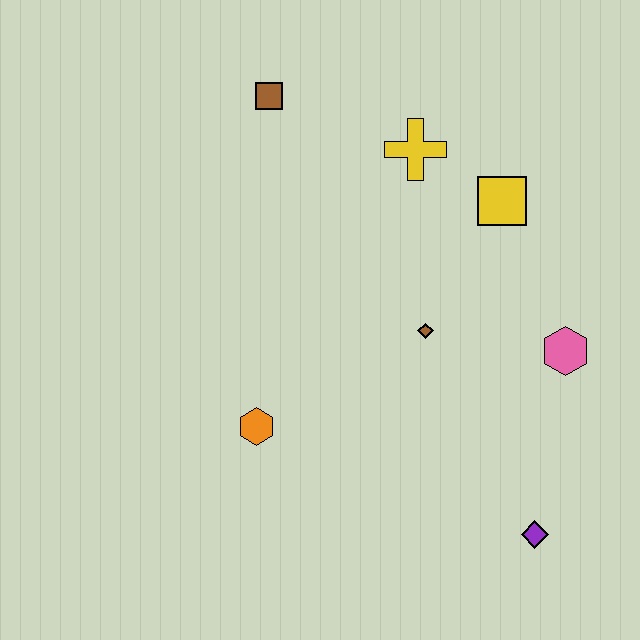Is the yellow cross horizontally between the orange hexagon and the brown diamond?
Yes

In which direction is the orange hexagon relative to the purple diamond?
The orange hexagon is to the left of the purple diamond.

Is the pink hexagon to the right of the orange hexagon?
Yes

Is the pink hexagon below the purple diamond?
No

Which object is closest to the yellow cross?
The yellow square is closest to the yellow cross.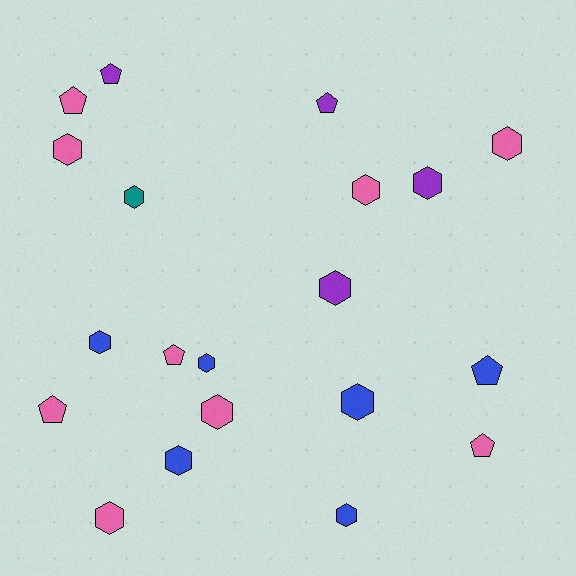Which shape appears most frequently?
Hexagon, with 13 objects.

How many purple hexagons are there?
There are 2 purple hexagons.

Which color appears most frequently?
Pink, with 9 objects.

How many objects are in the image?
There are 20 objects.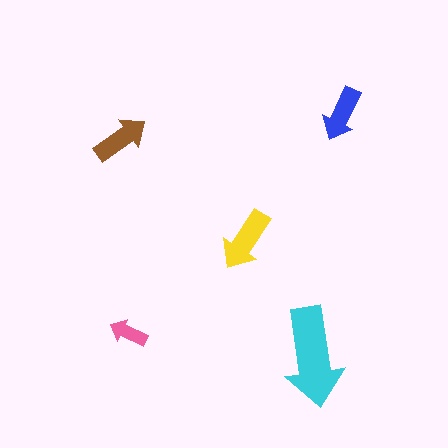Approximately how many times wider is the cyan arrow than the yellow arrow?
About 1.5 times wider.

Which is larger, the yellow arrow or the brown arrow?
The yellow one.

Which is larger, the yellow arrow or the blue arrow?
The yellow one.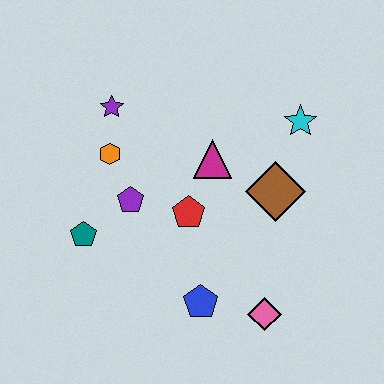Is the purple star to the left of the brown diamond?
Yes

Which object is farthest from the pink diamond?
The purple star is farthest from the pink diamond.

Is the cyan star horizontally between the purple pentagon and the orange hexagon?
No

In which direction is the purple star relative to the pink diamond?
The purple star is above the pink diamond.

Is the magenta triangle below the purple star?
Yes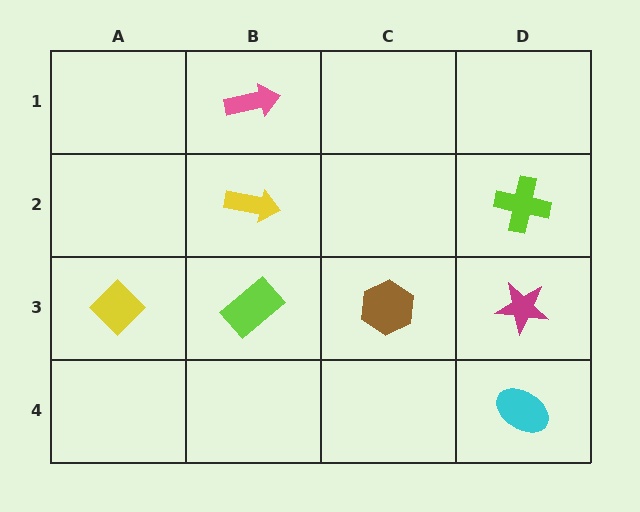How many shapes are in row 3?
4 shapes.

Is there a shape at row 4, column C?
No, that cell is empty.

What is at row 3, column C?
A brown hexagon.